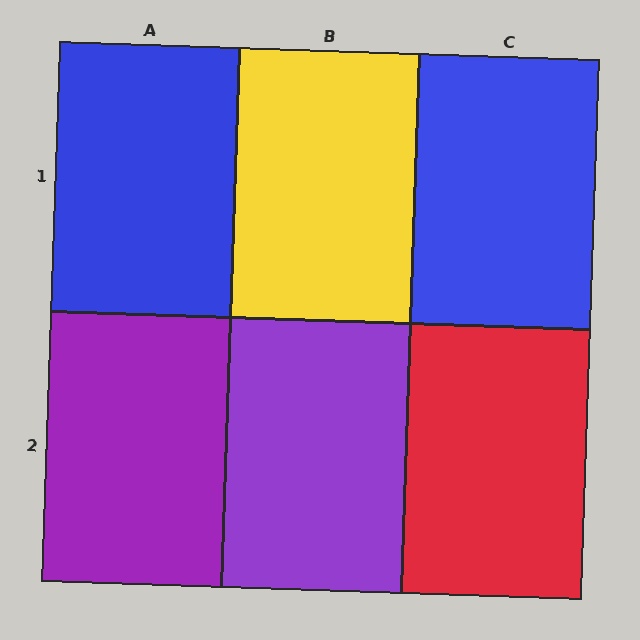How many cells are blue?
2 cells are blue.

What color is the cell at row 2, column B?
Purple.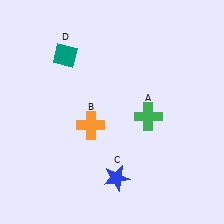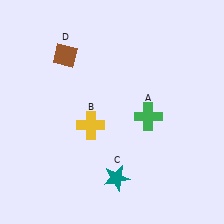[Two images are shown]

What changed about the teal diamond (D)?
In Image 1, D is teal. In Image 2, it changed to brown.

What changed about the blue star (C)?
In Image 1, C is blue. In Image 2, it changed to teal.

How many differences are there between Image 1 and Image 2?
There are 3 differences between the two images.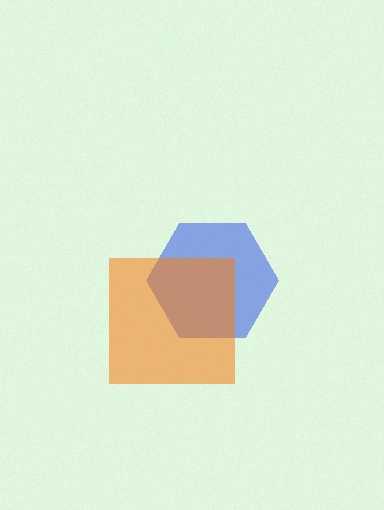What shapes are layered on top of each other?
The layered shapes are: a blue hexagon, an orange square.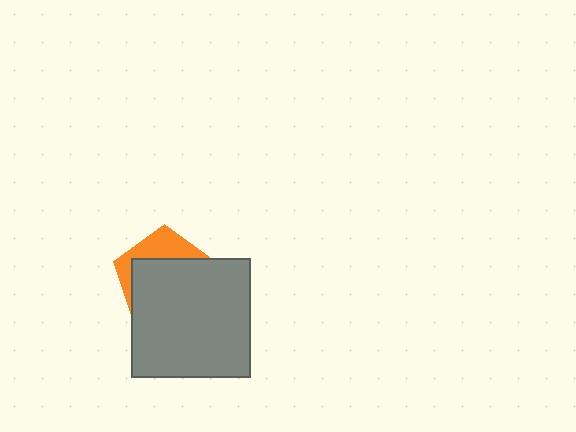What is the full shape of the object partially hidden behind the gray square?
The partially hidden object is an orange pentagon.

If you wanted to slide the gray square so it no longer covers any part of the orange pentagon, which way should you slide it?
Slide it down — that is the most direct way to separate the two shapes.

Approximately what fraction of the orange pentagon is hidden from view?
Roughly 70% of the orange pentagon is hidden behind the gray square.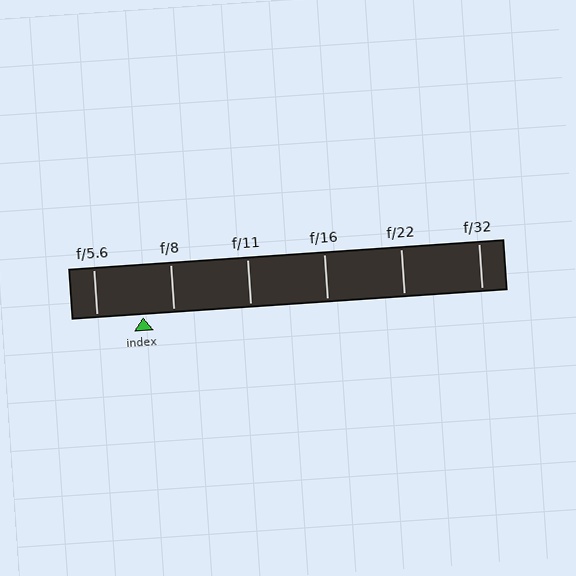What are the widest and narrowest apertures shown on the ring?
The widest aperture shown is f/5.6 and the narrowest is f/32.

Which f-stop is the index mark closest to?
The index mark is closest to f/8.